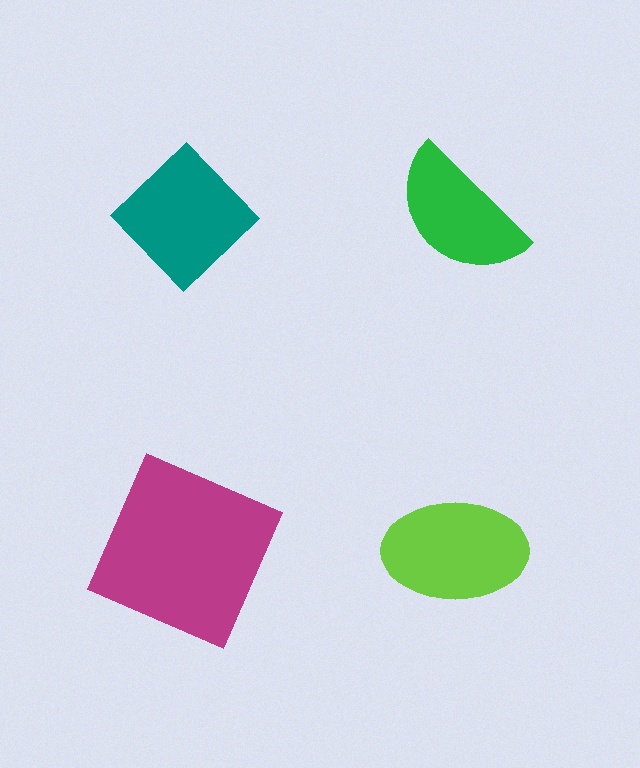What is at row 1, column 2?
A green semicircle.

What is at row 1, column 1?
A teal diamond.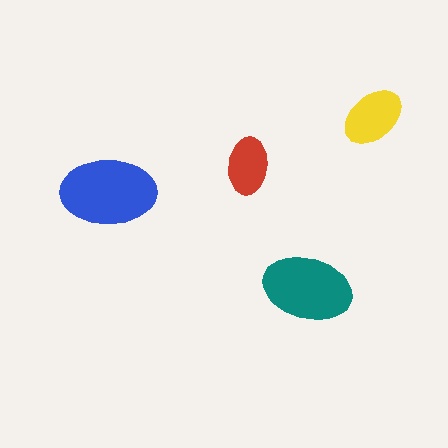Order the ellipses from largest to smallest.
the blue one, the teal one, the yellow one, the red one.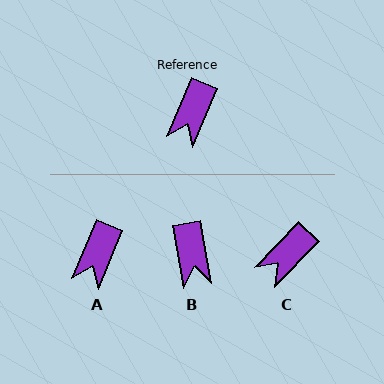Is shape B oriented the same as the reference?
No, it is off by about 33 degrees.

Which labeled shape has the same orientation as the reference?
A.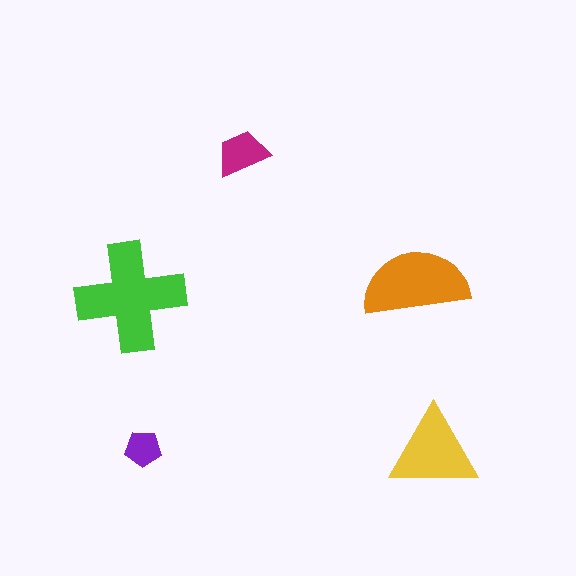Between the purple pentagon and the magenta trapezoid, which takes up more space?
The magenta trapezoid.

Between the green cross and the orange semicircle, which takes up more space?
The green cross.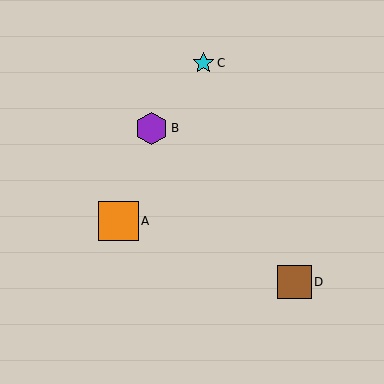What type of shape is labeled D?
Shape D is a brown square.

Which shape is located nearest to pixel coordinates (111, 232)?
The orange square (labeled A) at (118, 221) is nearest to that location.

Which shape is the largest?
The orange square (labeled A) is the largest.